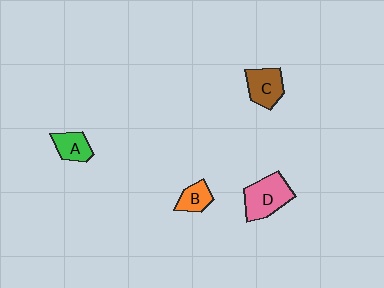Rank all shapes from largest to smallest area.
From largest to smallest: D (pink), C (brown), A (green), B (orange).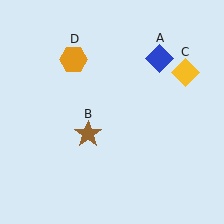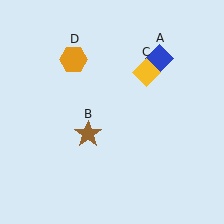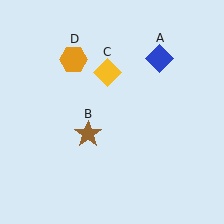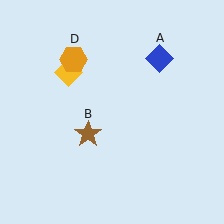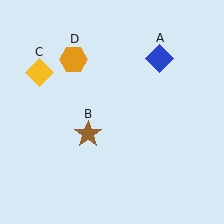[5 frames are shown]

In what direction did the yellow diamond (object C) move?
The yellow diamond (object C) moved left.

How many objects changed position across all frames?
1 object changed position: yellow diamond (object C).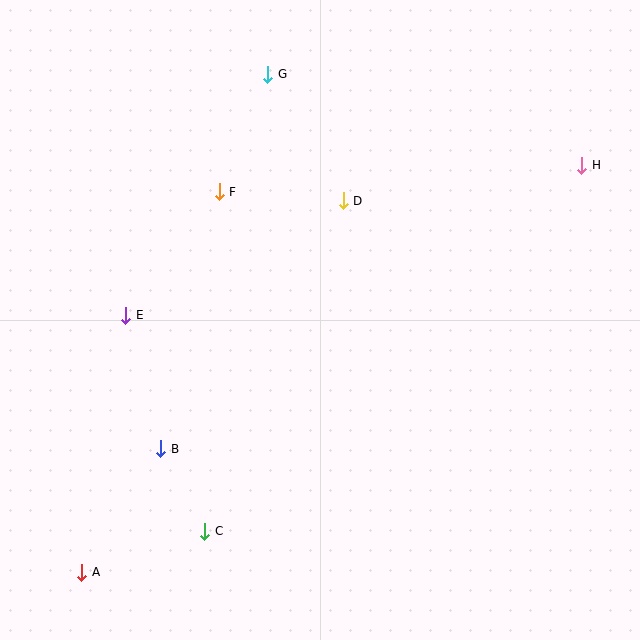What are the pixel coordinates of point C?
Point C is at (205, 531).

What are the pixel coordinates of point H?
Point H is at (582, 165).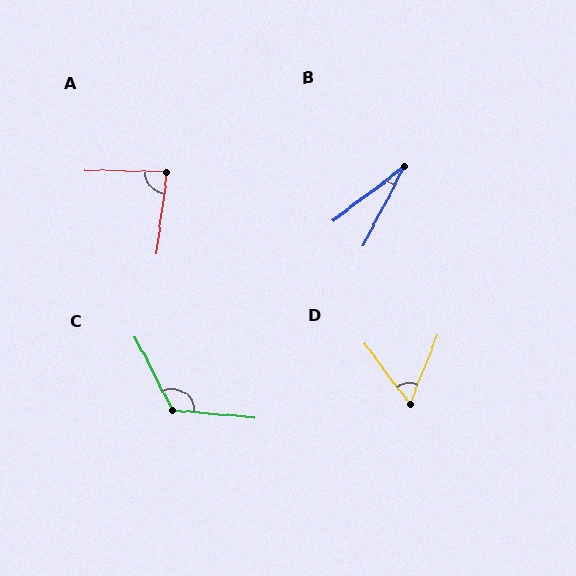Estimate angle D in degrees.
Approximately 59 degrees.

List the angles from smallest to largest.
B (25°), D (59°), A (84°), C (121°).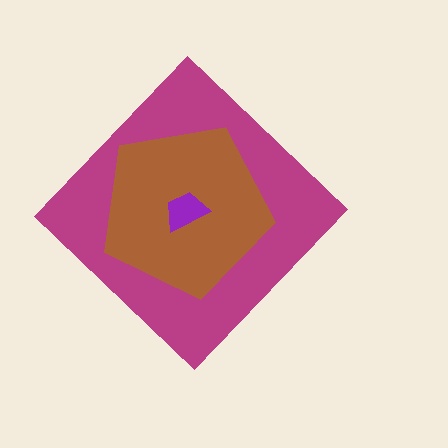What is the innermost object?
The purple trapezoid.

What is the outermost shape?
The magenta diamond.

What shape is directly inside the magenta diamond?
The brown pentagon.